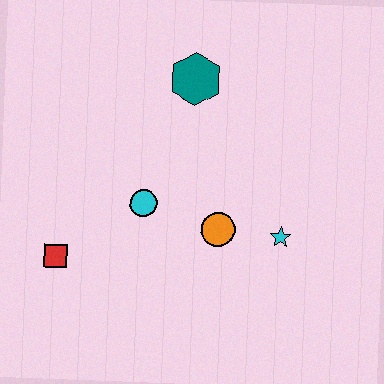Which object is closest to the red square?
The cyan circle is closest to the red square.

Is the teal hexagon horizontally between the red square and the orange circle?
Yes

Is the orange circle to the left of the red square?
No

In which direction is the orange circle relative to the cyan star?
The orange circle is to the left of the cyan star.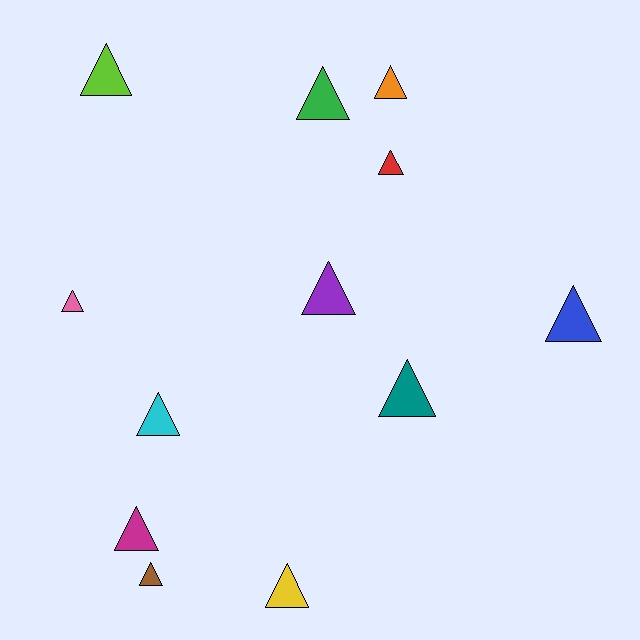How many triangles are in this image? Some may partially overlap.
There are 12 triangles.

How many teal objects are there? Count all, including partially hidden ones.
There is 1 teal object.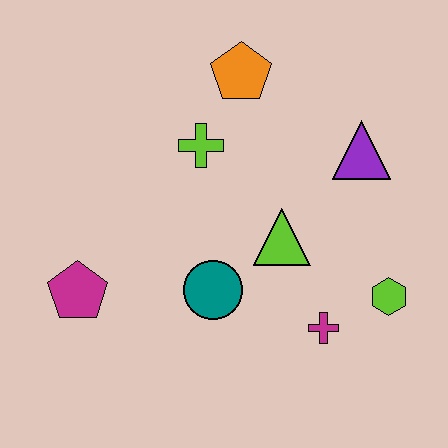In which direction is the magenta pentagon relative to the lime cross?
The magenta pentagon is below the lime cross.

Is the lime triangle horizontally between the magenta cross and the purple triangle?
No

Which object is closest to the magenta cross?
The lime hexagon is closest to the magenta cross.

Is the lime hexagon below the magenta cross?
No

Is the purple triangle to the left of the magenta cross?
No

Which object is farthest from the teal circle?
The orange pentagon is farthest from the teal circle.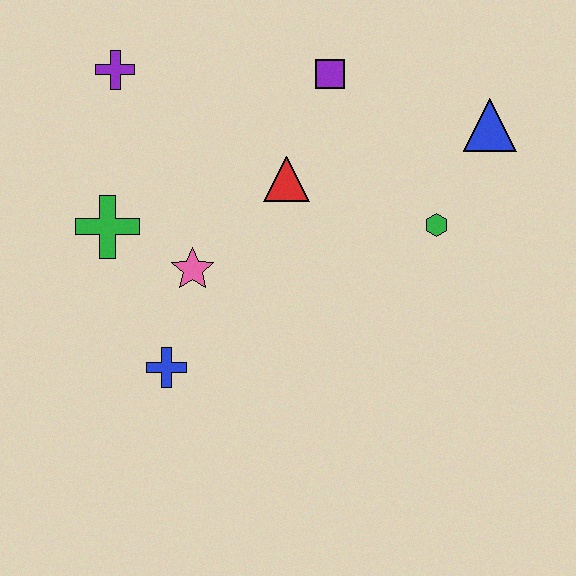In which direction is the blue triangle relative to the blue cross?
The blue triangle is to the right of the blue cross.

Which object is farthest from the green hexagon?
The purple cross is farthest from the green hexagon.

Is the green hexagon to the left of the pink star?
No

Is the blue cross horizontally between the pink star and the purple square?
No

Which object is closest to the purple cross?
The green cross is closest to the purple cross.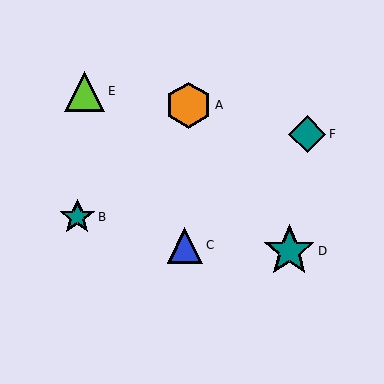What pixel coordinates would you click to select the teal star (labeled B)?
Click at (77, 217) to select the teal star B.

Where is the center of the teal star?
The center of the teal star is at (77, 217).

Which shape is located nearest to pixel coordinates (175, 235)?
The blue triangle (labeled C) at (185, 245) is nearest to that location.